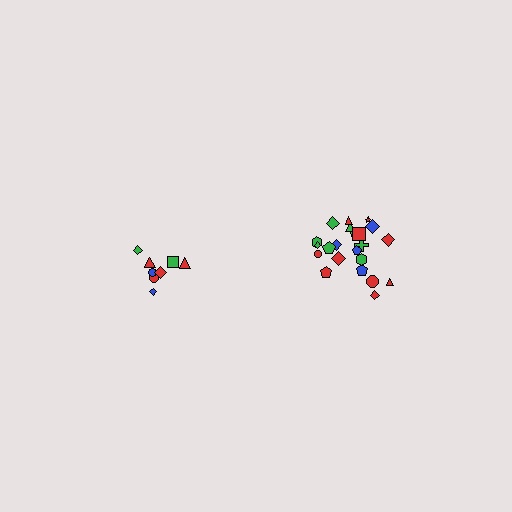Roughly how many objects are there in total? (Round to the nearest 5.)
Roughly 30 objects in total.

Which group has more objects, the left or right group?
The right group.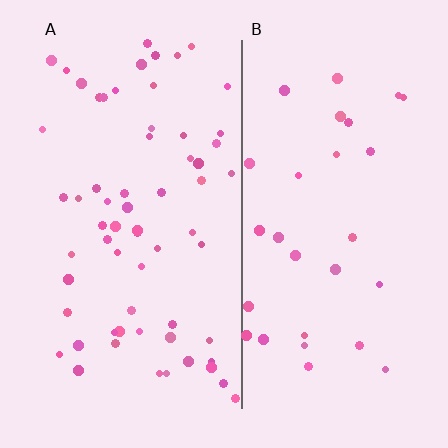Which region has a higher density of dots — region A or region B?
A (the left).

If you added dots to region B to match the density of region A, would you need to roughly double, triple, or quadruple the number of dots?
Approximately double.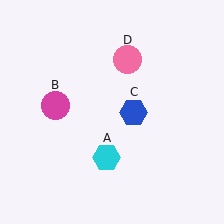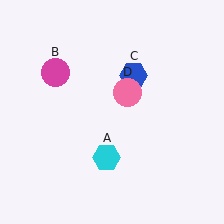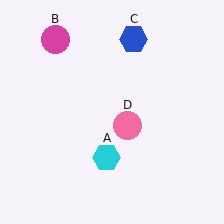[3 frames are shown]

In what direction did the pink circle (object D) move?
The pink circle (object D) moved down.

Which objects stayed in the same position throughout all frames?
Cyan hexagon (object A) remained stationary.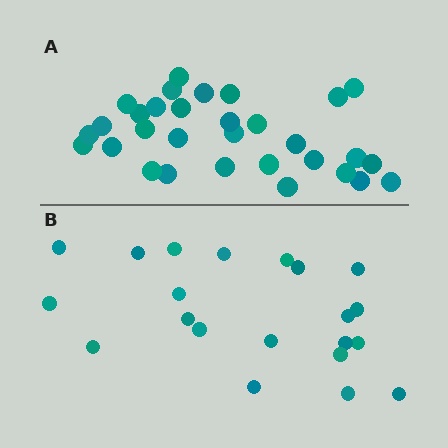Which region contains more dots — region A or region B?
Region A (the top region) has more dots.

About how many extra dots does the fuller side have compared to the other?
Region A has roughly 10 or so more dots than region B.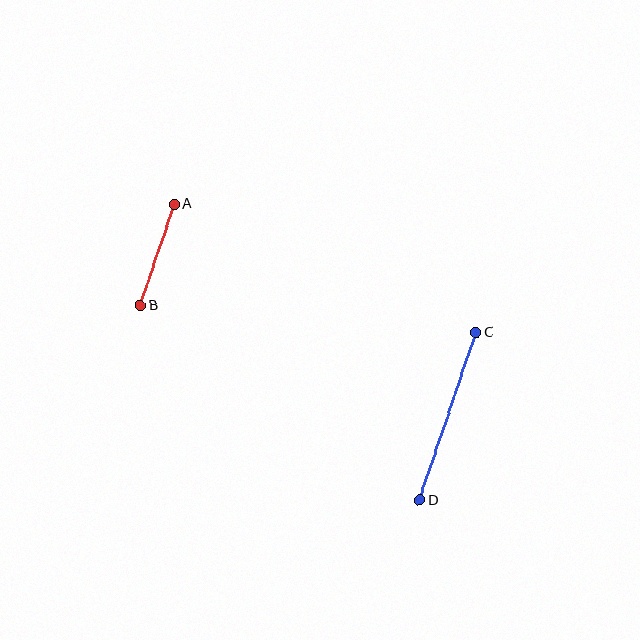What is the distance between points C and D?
The distance is approximately 177 pixels.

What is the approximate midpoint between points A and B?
The midpoint is at approximately (157, 255) pixels.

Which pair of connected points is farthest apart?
Points C and D are farthest apart.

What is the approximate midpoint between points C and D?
The midpoint is at approximately (448, 416) pixels.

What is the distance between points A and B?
The distance is approximately 107 pixels.